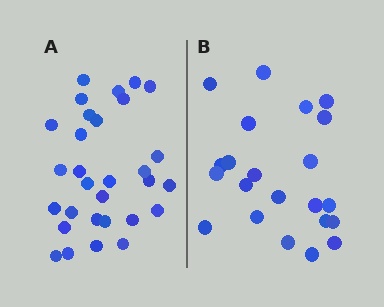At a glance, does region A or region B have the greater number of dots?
Region A (the left region) has more dots.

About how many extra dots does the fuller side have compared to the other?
Region A has roughly 8 or so more dots than region B.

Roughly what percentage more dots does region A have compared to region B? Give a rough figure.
About 35% more.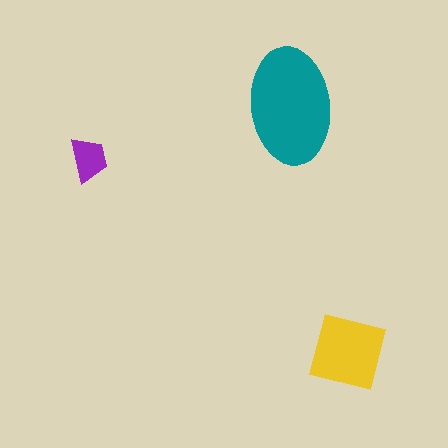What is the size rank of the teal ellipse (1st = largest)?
1st.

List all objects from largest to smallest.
The teal ellipse, the yellow square, the purple trapezoid.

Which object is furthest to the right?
The yellow square is rightmost.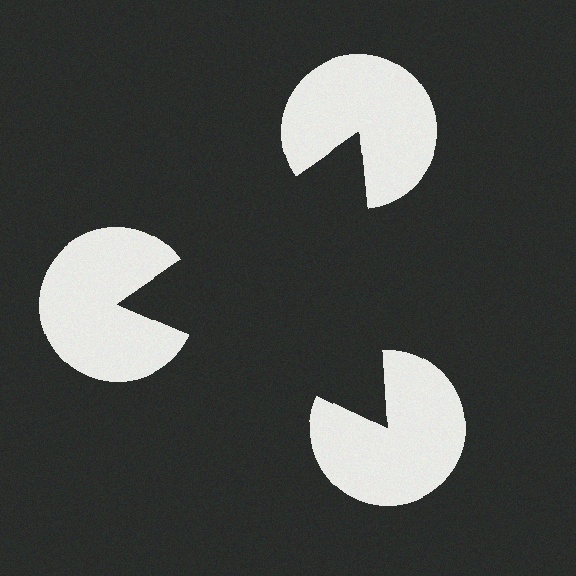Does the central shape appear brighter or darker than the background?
It typically appears slightly darker than the background, even though no actual brightness change is drawn.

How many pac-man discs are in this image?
There are 3 — one at each vertex of the illusory triangle.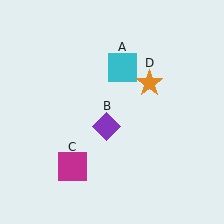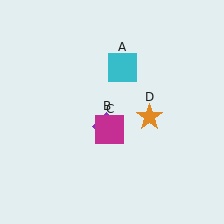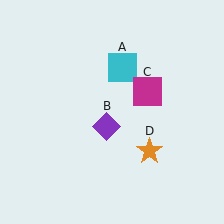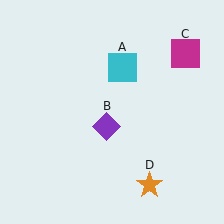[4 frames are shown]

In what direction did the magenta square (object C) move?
The magenta square (object C) moved up and to the right.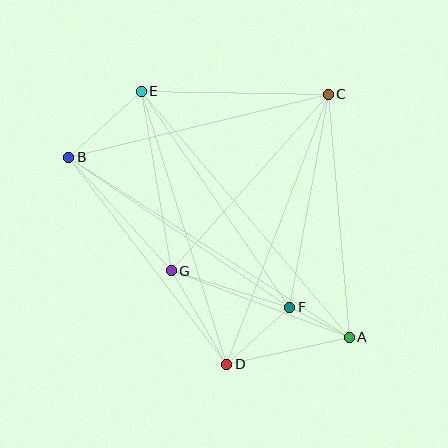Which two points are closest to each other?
Points A and F are closest to each other.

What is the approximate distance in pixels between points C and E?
The distance between C and E is approximately 187 pixels.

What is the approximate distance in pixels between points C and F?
The distance between C and F is approximately 216 pixels.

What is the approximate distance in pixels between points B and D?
The distance between B and D is approximately 260 pixels.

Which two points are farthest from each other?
Points A and B are farthest from each other.